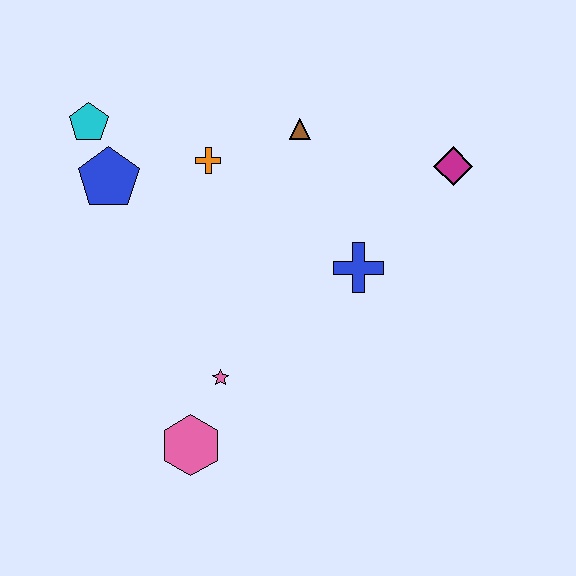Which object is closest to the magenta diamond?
The blue cross is closest to the magenta diamond.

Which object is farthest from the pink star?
The magenta diamond is farthest from the pink star.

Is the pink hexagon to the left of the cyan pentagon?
No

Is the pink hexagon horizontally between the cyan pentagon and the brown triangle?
Yes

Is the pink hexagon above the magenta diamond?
No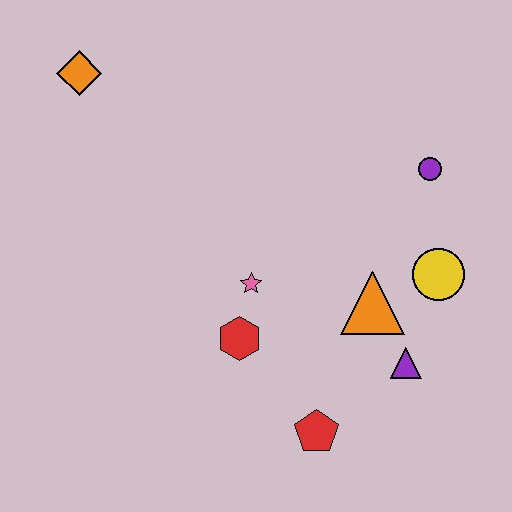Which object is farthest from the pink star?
The orange diamond is farthest from the pink star.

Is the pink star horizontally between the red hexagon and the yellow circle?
Yes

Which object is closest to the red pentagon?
The purple triangle is closest to the red pentagon.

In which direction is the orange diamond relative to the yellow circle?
The orange diamond is to the left of the yellow circle.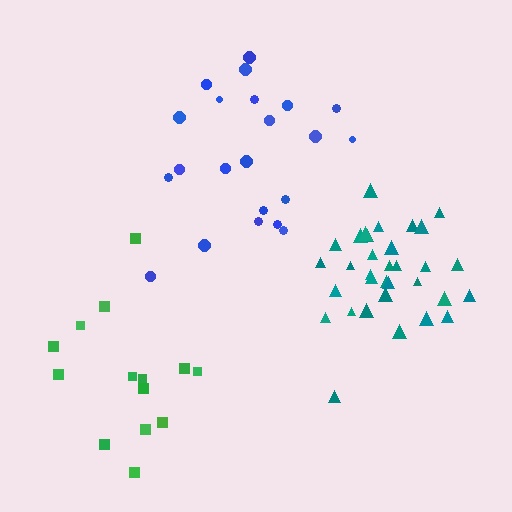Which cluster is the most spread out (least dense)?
Green.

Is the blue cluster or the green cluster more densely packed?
Blue.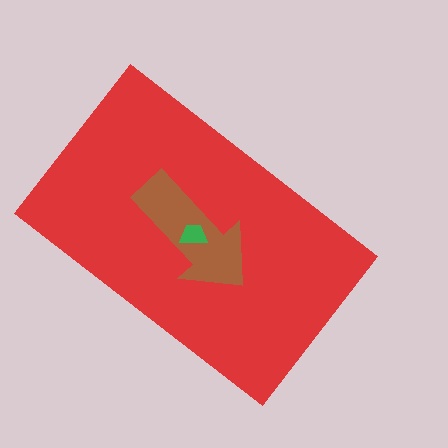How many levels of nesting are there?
3.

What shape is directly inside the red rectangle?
The brown arrow.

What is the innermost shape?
The green trapezoid.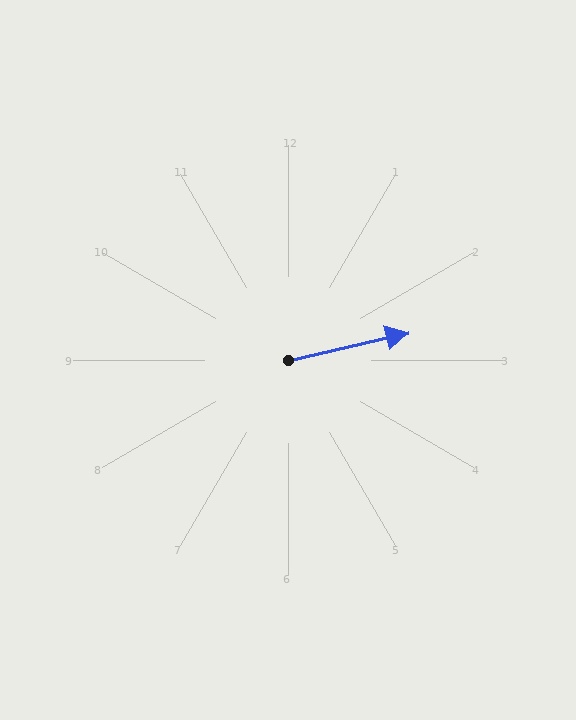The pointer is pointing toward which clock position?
Roughly 3 o'clock.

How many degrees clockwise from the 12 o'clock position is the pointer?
Approximately 77 degrees.